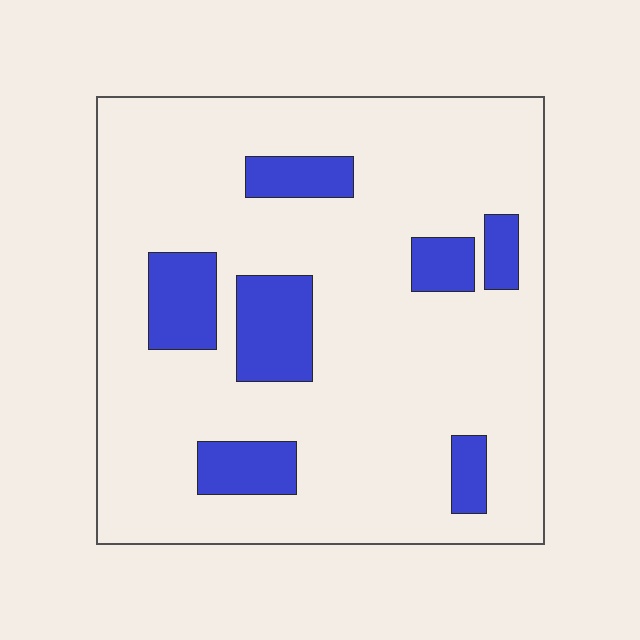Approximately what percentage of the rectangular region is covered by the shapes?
Approximately 15%.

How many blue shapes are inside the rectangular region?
7.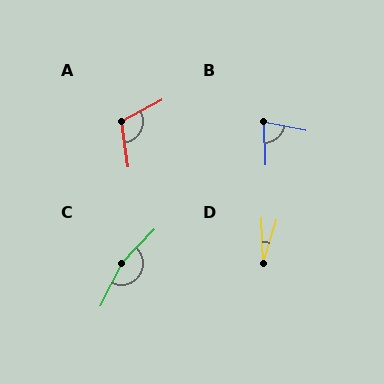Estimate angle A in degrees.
Approximately 110 degrees.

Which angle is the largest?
C, at approximately 163 degrees.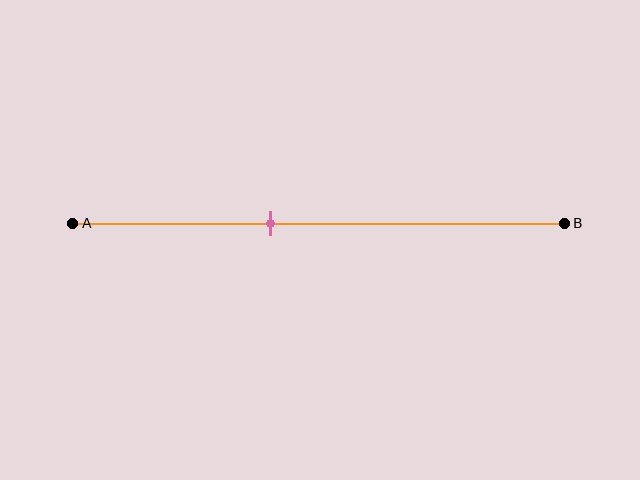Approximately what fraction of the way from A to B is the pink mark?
The pink mark is approximately 40% of the way from A to B.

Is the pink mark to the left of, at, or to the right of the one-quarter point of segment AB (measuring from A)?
The pink mark is to the right of the one-quarter point of segment AB.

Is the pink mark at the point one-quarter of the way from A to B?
No, the mark is at about 40% from A, not at the 25% one-quarter point.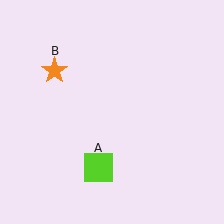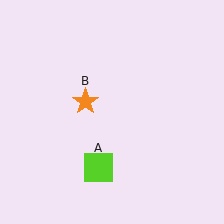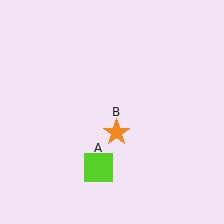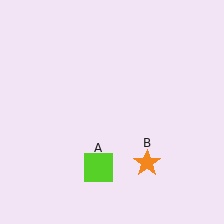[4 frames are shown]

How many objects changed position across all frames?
1 object changed position: orange star (object B).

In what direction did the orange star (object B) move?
The orange star (object B) moved down and to the right.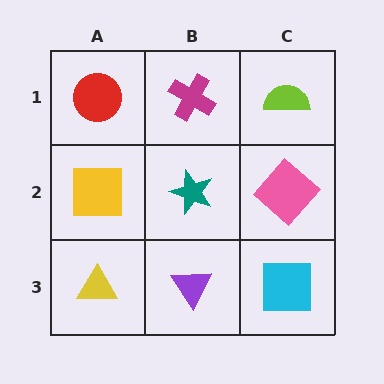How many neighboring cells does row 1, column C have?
2.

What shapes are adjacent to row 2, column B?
A magenta cross (row 1, column B), a purple triangle (row 3, column B), a yellow square (row 2, column A), a pink diamond (row 2, column C).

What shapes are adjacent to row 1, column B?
A teal star (row 2, column B), a red circle (row 1, column A), a lime semicircle (row 1, column C).